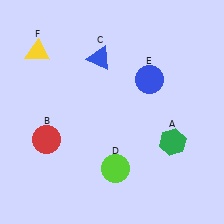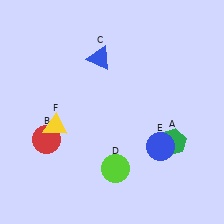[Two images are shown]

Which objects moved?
The objects that moved are: the blue circle (E), the yellow triangle (F).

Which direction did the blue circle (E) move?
The blue circle (E) moved down.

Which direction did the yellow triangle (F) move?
The yellow triangle (F) moved down.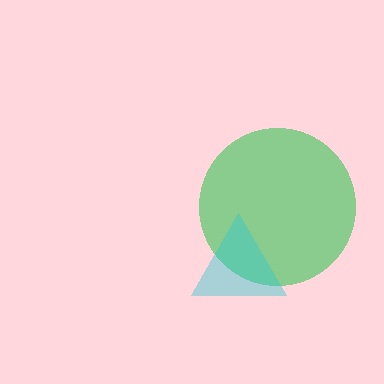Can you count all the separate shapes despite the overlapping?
Yes, there are 2 separate shapes.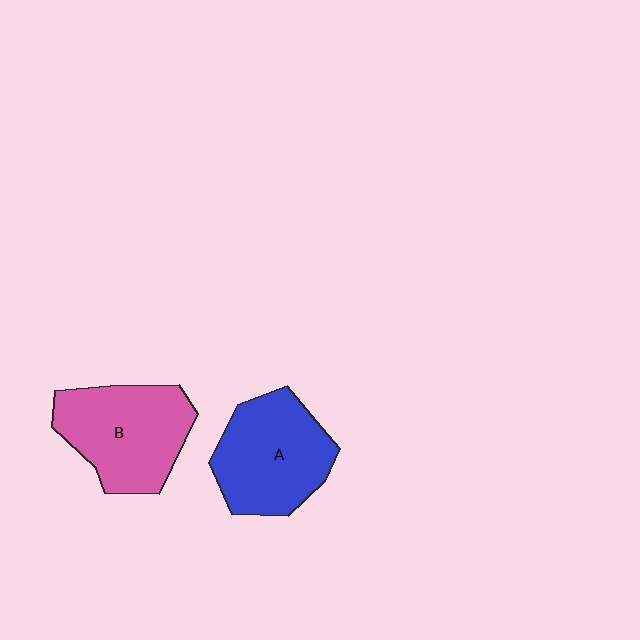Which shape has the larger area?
Shape B (pink).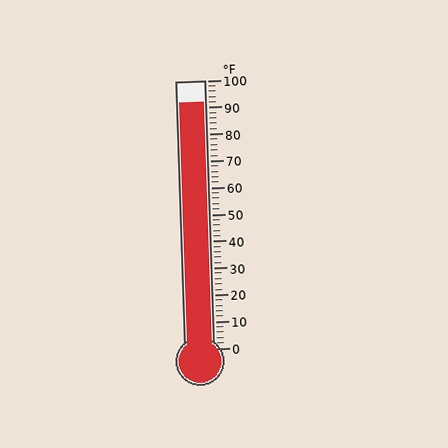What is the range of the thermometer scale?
The thermometer scale ranges from 0°F to 100°F.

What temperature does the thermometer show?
The thermometer shows approximately 92°F.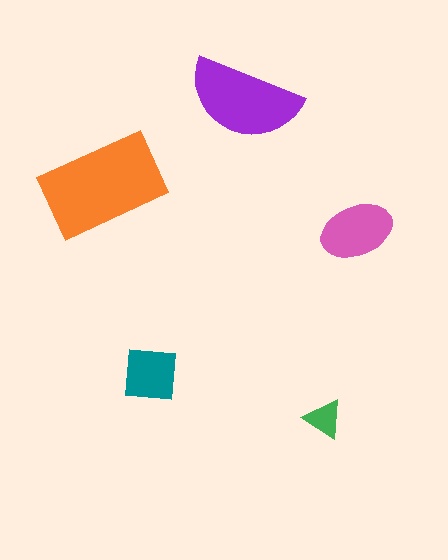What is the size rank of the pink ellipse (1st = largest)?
3rd.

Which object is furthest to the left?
The orange rectangle is leftmost.